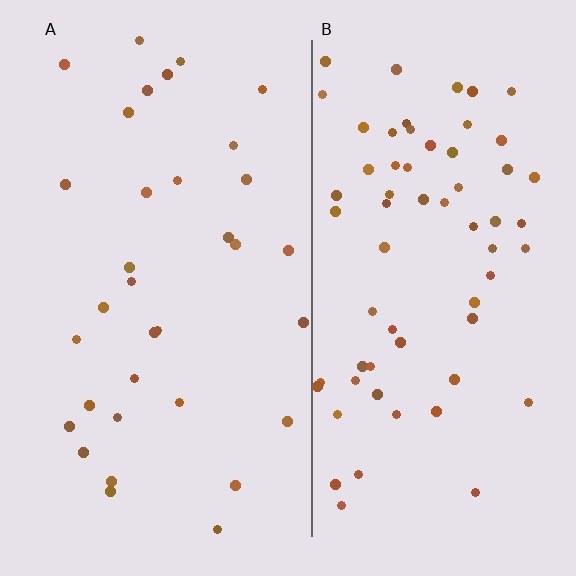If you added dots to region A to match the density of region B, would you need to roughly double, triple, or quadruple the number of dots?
Approximately double.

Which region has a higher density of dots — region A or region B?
B (the right).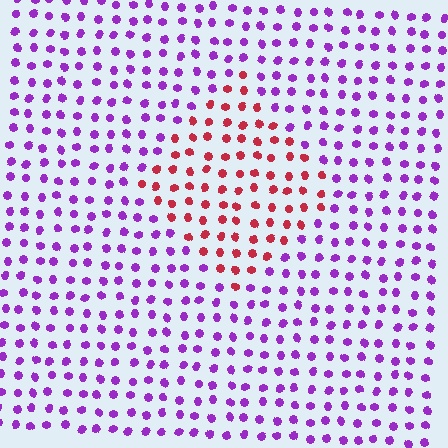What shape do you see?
I see a diamond.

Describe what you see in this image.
The image is filled with small purple elements in a uniform arrangement. A diamond-shaped region is visible where the elements are tinted to a slightly different hue, forming a subtle color boundary.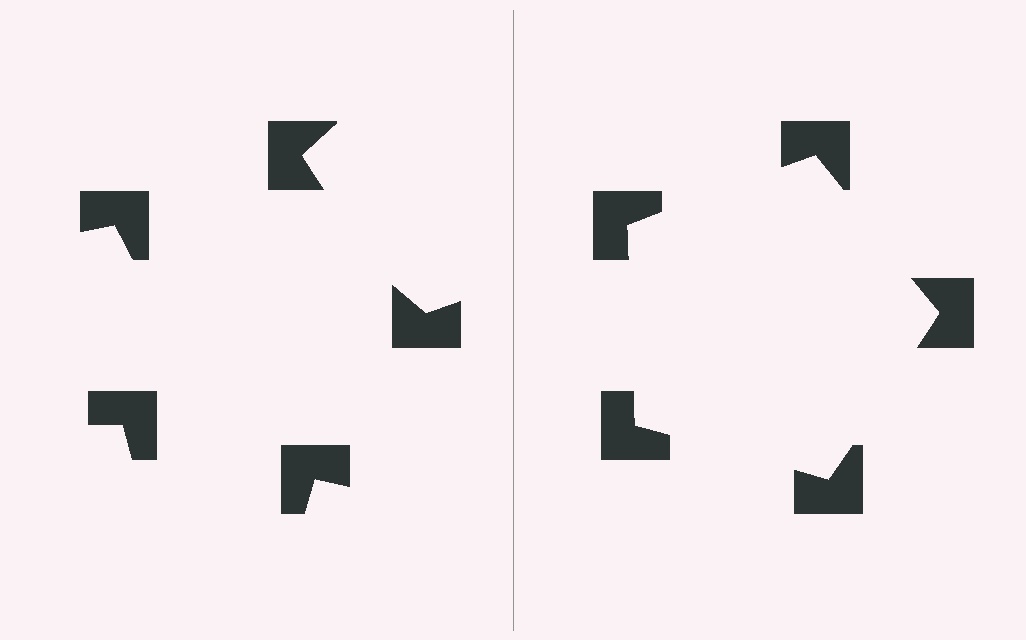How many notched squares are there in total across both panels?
10 — 5 on each side.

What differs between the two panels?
The notched squares are positioned identically on both sides; only the wedge orientations differ. On the right they align to a pentagon; on the left they are misaligned.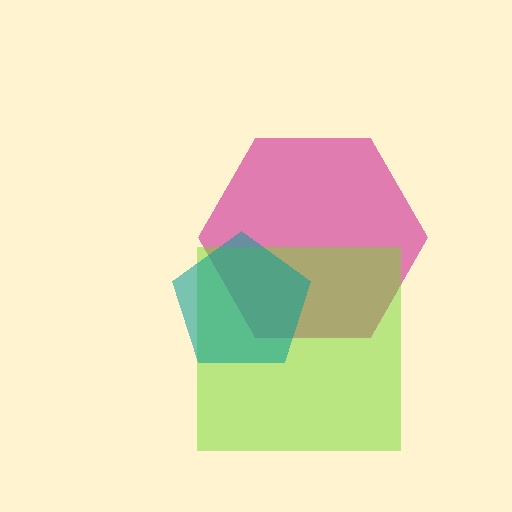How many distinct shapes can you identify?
There are 3 distinct shapes: a magenta hexagon, a lime square, a teal pentagon.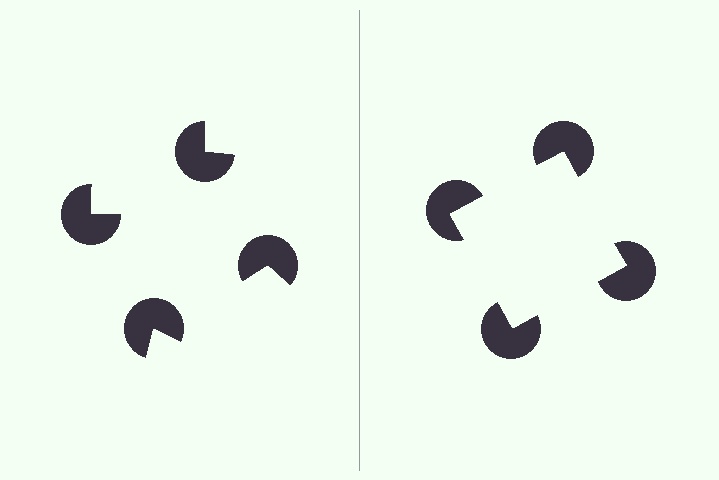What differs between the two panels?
The pac-man discs are positioned identically on both sides; only the wedge orientations differ. On the right they align to a square; on the left they are misaligned.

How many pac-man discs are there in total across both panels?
8 — 4 on each side.